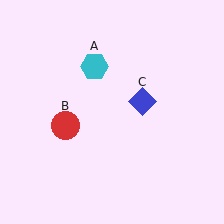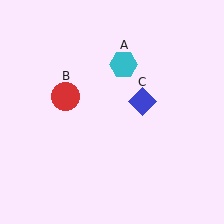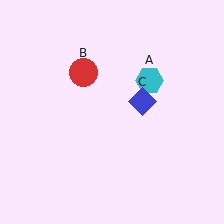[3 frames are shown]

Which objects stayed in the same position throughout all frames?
Blue diamond (object C) remained stationary.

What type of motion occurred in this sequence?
The cyan hexagon (object A), red circle (object B) rotated clockwise around the center of the scene.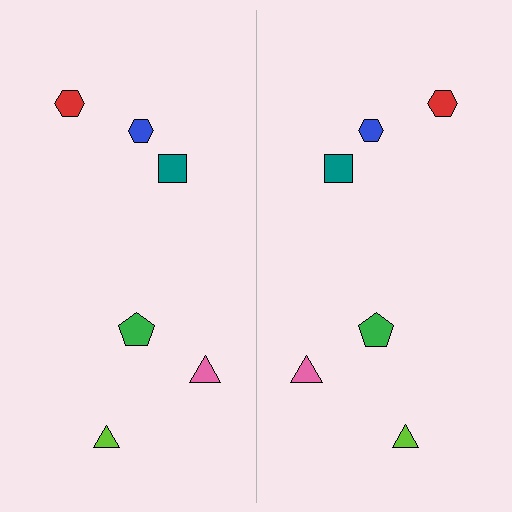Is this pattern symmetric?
Yes, this pattern has bilateral (reflection) symmetry.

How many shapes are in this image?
There are 12 shapes in this image.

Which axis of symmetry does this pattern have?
The pattern has a vertical axis of symmetry running through the center of the image.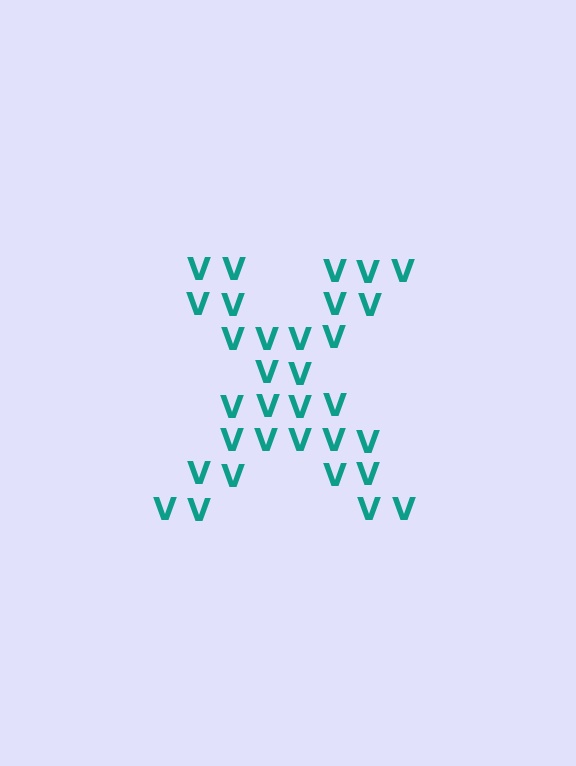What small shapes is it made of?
It is made of small letter V's.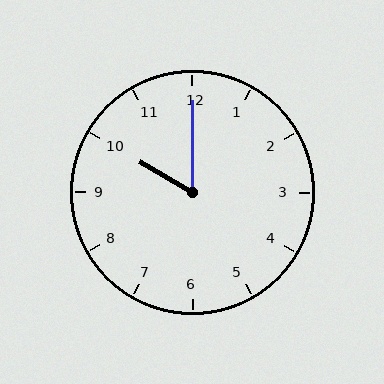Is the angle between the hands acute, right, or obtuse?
It is acute.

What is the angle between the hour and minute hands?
Approximately 60 degrees.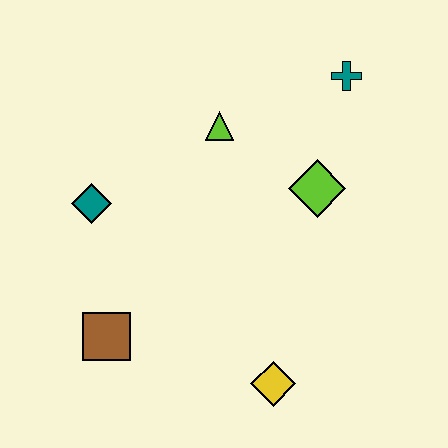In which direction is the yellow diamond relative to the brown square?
The yellow diamond is to the right of the brown square.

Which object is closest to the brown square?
The teal diamond is closest to the brown square.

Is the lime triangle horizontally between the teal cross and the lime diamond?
No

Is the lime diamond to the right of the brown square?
Yes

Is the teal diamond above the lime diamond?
No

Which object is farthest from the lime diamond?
The brown square is farthest from the lime diamond.